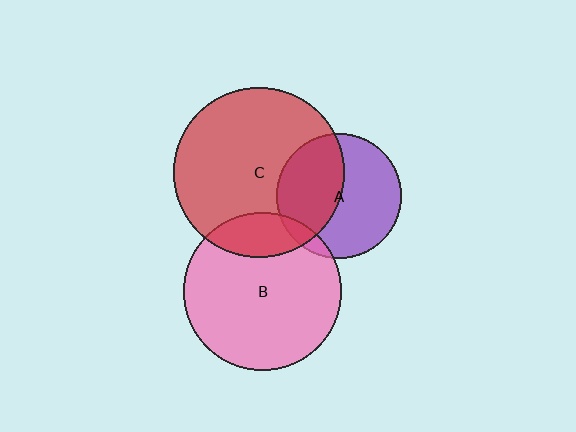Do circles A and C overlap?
Yes.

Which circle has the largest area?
Circle C (red).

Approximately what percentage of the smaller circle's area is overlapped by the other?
Approximately 45%.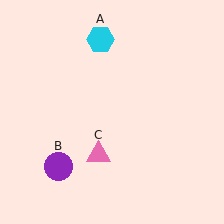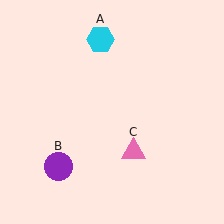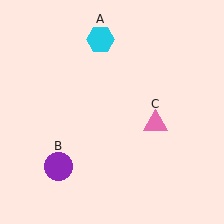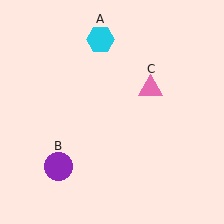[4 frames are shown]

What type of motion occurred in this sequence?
The pink triangle (object C) rotated counterclockwise around the center of the scene.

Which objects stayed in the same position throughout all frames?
Cyan hexagon (object A) and purple circle (object B) remained stationary.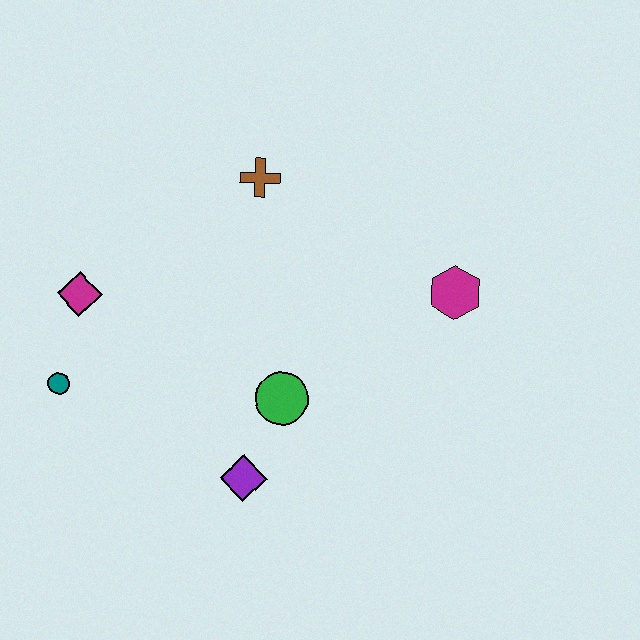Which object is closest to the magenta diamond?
The teal circle is closest to the magenta diamond.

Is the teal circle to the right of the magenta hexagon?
No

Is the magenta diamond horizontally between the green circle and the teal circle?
Yes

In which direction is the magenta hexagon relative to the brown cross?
The magenta hexagon is to the right of the brown cross.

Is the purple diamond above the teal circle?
No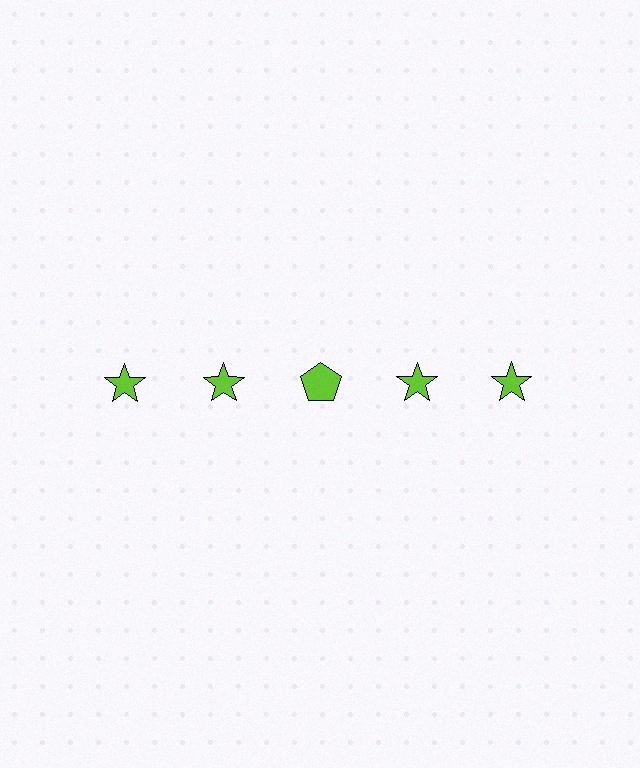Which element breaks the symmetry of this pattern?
The lime pentagon in the top row, center column breaks the symmetry. All other shapes are lime stars.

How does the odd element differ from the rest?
It has a different shape: pentagon instead of star.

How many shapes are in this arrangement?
There are 5 shapes arranged in a grid pattern.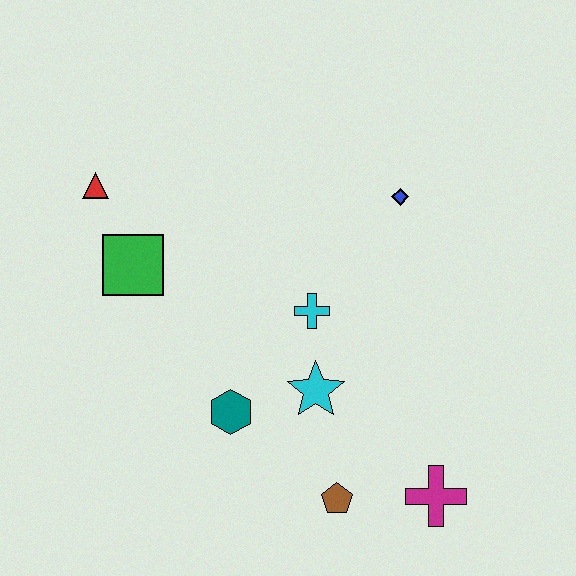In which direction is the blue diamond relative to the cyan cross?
The blue diamond is above the cyan cross.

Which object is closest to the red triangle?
The green square is closest to the red triangle.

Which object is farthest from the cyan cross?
The red triangle is farthest from the cyan cross.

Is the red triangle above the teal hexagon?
Yes